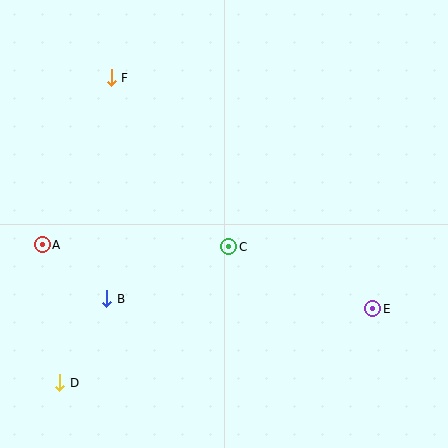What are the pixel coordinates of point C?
Point C is at (229, 247).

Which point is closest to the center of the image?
Point C at (229, 247) is closest to the center.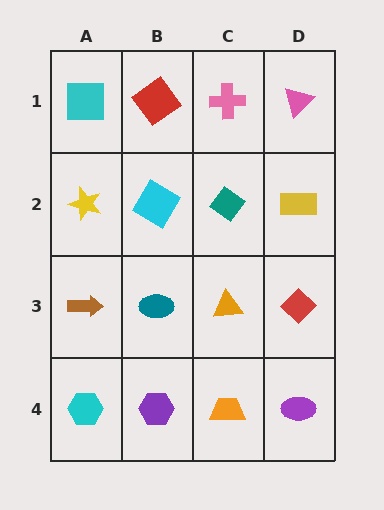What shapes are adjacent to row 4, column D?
A red diamond (row 3, column D), an orange trapezoid (row 4, column C).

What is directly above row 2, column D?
A pink triangle.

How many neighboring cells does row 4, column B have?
3.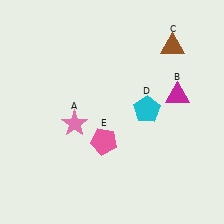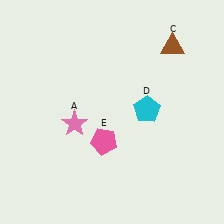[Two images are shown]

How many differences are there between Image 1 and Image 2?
There is 1 difference between the two images.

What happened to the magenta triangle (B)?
The magenta triangle (B) was removed in Image 2. It was in the top-right area of Image 1.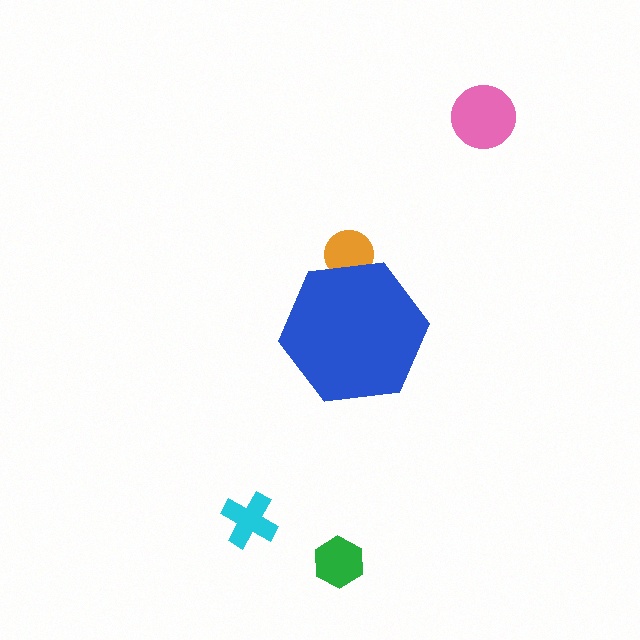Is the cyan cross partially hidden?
No, the cyan cross is fully visible.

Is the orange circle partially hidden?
Yes, the orange circle is partially hidden behind the blue hexagon.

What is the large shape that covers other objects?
A blue hexagon.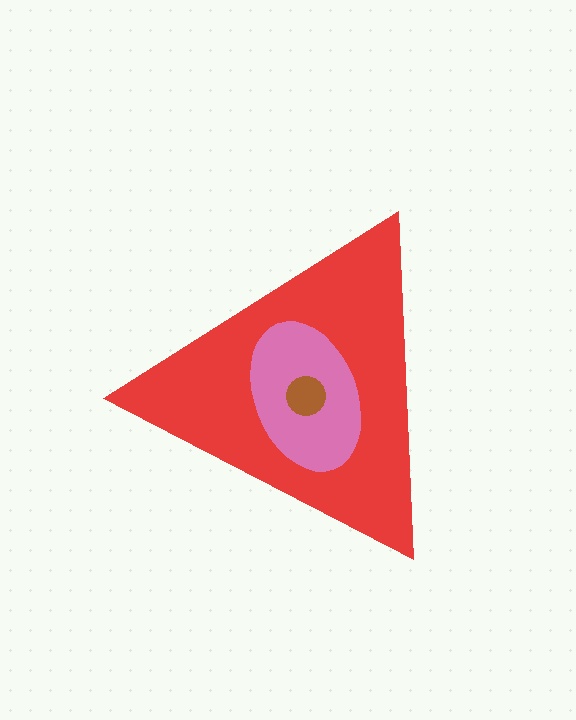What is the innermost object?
The brown circle.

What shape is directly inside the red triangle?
The pink ellipse.